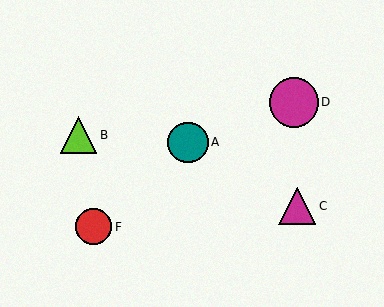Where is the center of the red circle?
The center of the red circle is at (94, 227).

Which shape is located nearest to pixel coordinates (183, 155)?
The teal circle (labeled A) at (188, 142) is nearest to that location.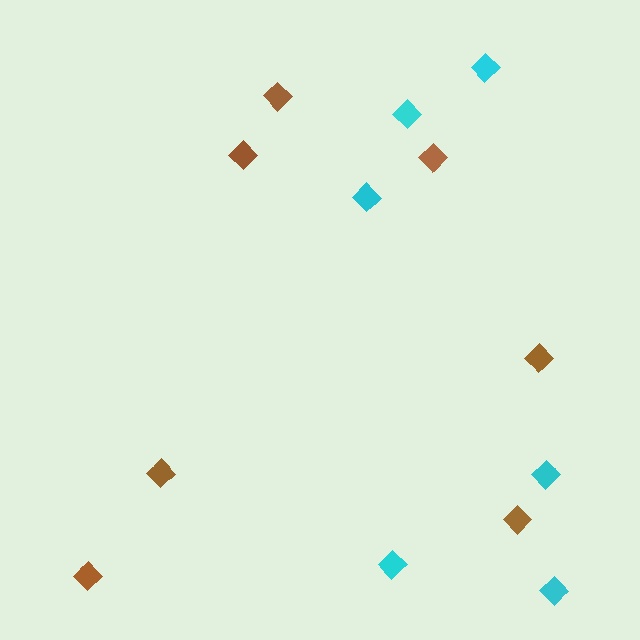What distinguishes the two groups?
There are 2 groups: one group of brown diamonds (7) and one group of cyan diamonds (6).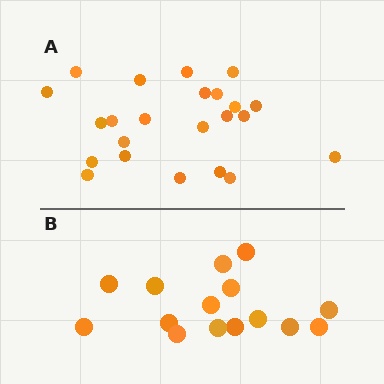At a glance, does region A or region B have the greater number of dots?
Region A (the top region) has more dots.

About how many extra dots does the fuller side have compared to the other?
Region A has roughly 8 or so more dots than region B.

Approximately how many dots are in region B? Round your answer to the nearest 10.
About 20 dots. (The exact count is 15, which rounds to 20.)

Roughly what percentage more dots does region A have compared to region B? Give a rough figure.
About 55% more.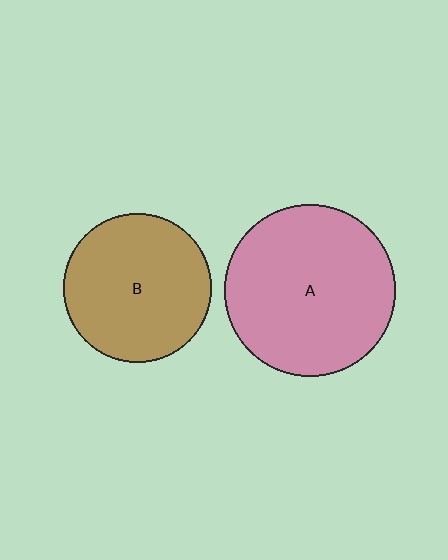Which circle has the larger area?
Circle A (pink).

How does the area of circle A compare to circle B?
Approximately 1.3 times.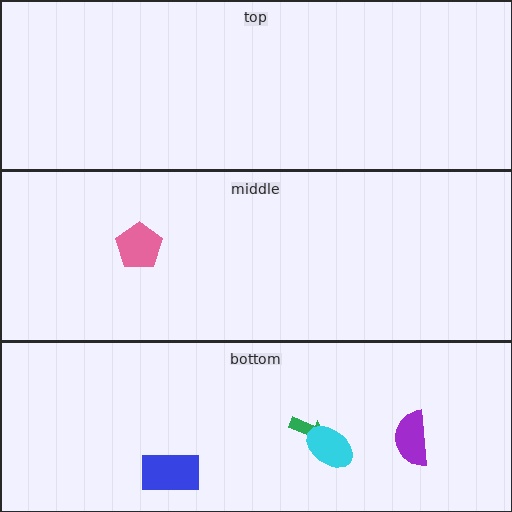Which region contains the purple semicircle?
The bottom region.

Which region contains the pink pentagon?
The middle region.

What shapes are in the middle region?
The pink pentagon.